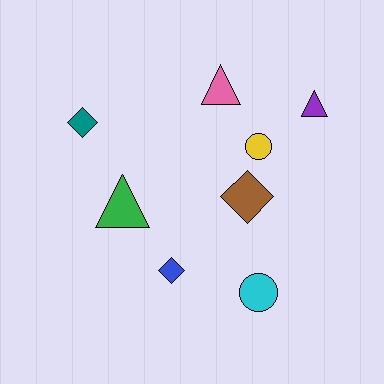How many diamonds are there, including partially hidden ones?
There are 3 diamonds.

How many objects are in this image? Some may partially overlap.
There are 8 objects.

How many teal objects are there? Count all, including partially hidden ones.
There is 1 teal object.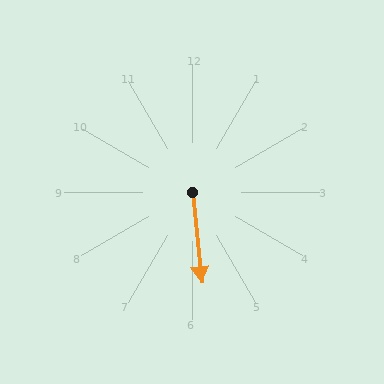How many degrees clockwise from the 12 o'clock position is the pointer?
Approximately 174 degrees.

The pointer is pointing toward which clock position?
Roughly 6 o'clock.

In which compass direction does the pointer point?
South.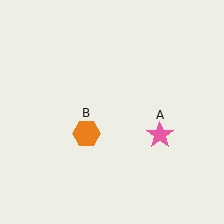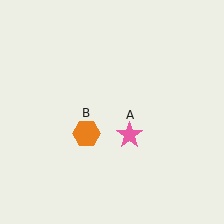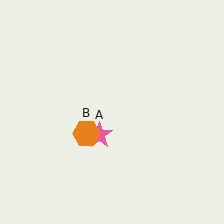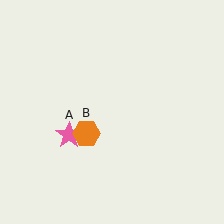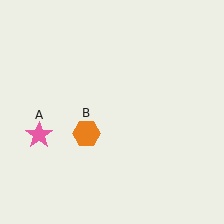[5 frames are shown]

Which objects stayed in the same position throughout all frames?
Orange hexagon (object B) remained stationary.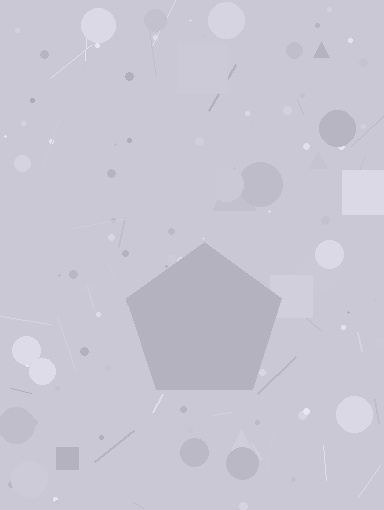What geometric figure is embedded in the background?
A pentagon is embedded in the background.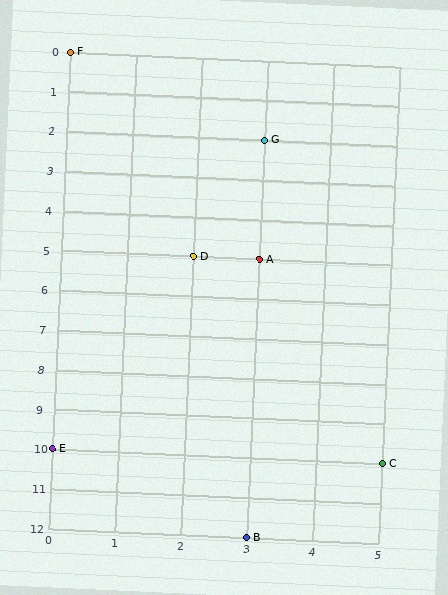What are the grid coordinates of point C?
Point C is at grid coordinates (5, 10).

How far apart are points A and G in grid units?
Points A and G are 3 rows apart.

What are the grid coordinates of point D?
Point D is at grid coordinates (2, 5).